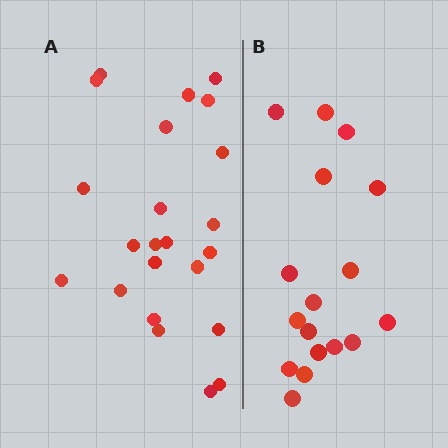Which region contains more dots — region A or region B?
Region A (the left region) has more dots.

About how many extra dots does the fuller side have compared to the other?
Region A has about 6 more dots than region B.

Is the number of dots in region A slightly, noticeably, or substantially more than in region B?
Region A has noticeably more, but not dramatically so. The ratio is roughly 1.4 to 1.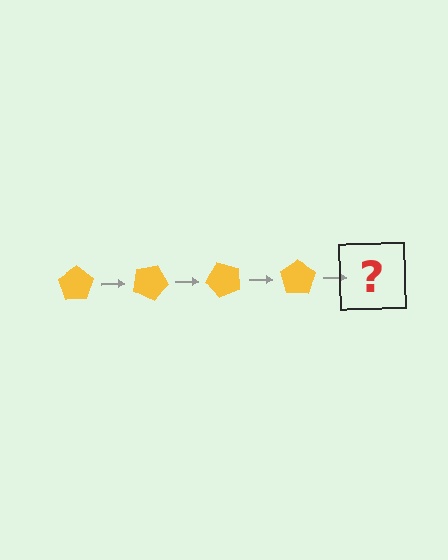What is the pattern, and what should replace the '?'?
The pattern is that the pentagon rotates 25 degrees each step. The '?' should be a yellow pentagon rotated 100 degrees.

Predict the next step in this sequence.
The next step is a yellow pentagon rotated 100 degrees.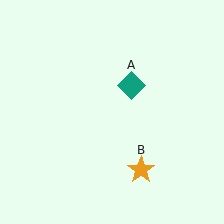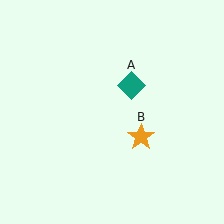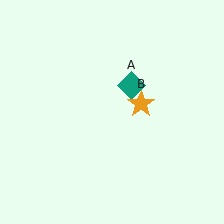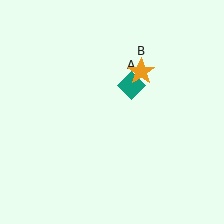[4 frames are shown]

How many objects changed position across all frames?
1 object changed position: orange star (object B).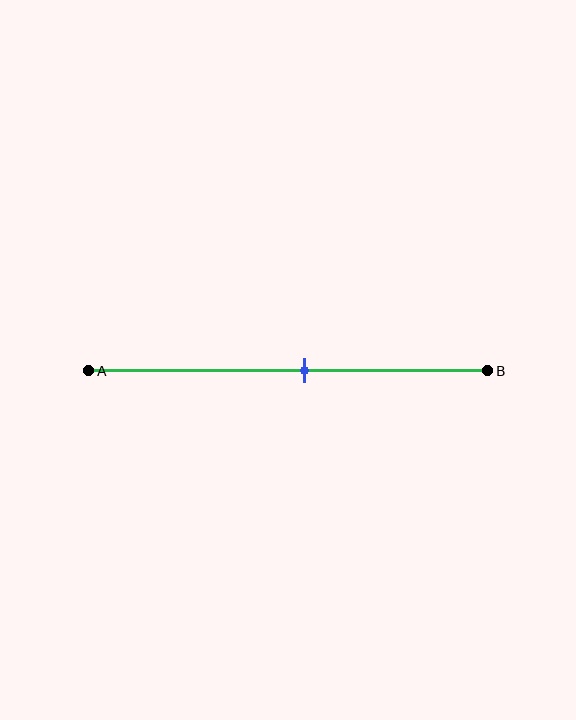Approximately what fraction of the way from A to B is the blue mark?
The blue mark is approximately 55% of the way from A to B.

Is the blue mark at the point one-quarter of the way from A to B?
No, the mark is at about 55% from A, not at the 25% one-quarter point.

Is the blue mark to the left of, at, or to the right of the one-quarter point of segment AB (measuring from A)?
The blue mark is to the right of the one-quarter point of segment AB.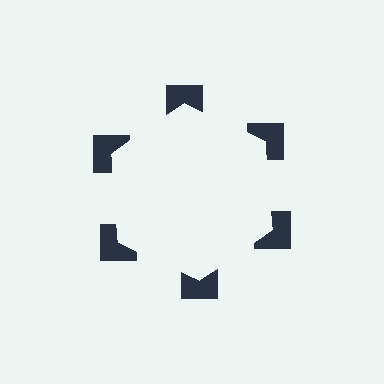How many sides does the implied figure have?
6 sides.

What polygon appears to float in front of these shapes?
An illusory hexagon — its edges are inferred from the aligned wedge cuts in the notched squares, not physically drawn.